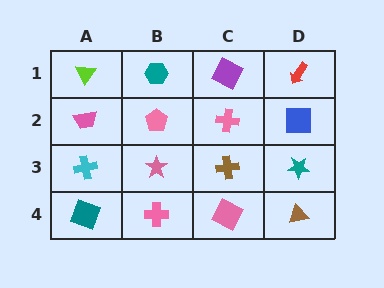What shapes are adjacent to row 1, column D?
A blue square (row 2, column D), a purple square (row 1, column C).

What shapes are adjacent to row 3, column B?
A pink pentagon (row 2, column B), a pink cross (row 4, column B), a cyan cross (row 3, column A), a brown cross (row 3, column C).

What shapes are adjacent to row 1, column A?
A pink trapezoid (row 2, column A), a teal hexagon (row 1, column B).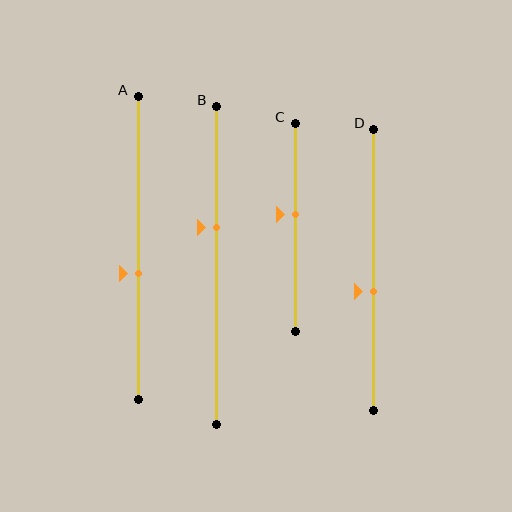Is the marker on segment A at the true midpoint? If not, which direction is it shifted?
No, the marker on segment A is shifted downward by about 9% of the segment length.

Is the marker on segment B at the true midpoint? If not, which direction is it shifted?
No, the marker on segment B is shifted upward by about 12% of the segment length.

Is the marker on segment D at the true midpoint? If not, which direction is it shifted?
No, the marker on segment D is shifted downward by about 7% of the segment length.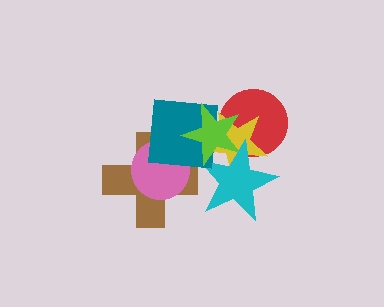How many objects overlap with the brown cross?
2 objects overlap with the brown cross.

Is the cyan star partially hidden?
Yes, it is partially covered by another shape.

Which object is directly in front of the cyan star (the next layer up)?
The teal square is directly in front of the cyan star.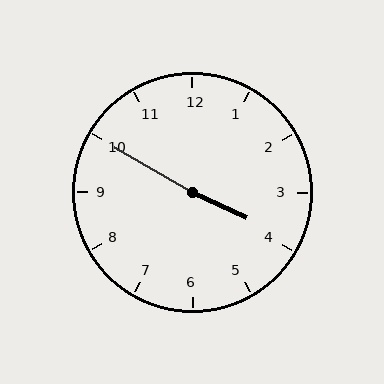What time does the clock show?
3:50.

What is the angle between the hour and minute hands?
Approximately 175 degrees.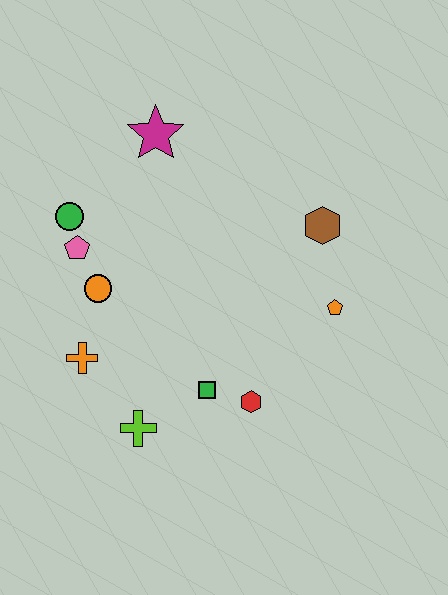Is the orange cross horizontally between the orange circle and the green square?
No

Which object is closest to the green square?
The red hexagon is closest to the green square.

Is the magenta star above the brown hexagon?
Yes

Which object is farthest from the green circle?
The orange pentagon is farthest from the green circle.